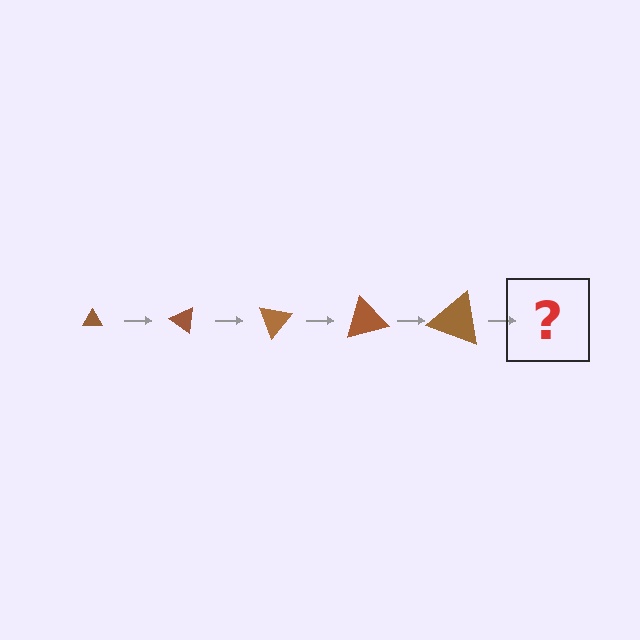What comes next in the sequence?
The next element should be a triangle, larger than the previous one and rotated 175 degrees from the start.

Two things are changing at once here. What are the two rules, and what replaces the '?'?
The two rules are that the triangle grows larger each step and it rotates 35 degrees each step. The '?' should be a triangle, larger than the previous one and rotated 175 degrees from the start.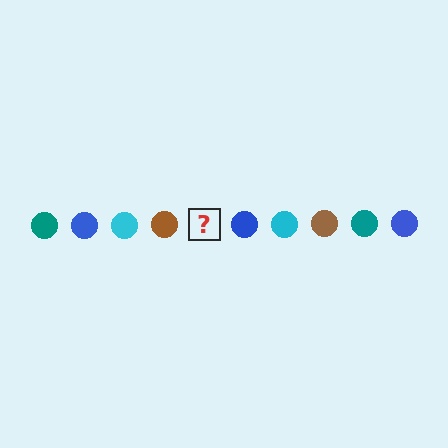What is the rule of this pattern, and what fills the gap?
The rule is that the pattern cycles through teal, blue, cyan, brown circles. The gap should be filled with a teal circle.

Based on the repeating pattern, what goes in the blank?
The blank should be a teal circle.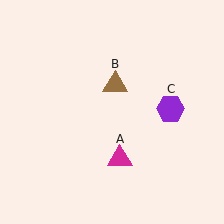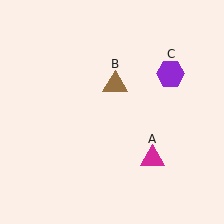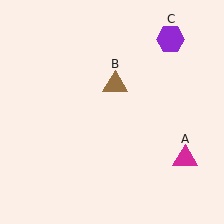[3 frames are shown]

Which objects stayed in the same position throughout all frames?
Brown triangle (object B) remained stationary.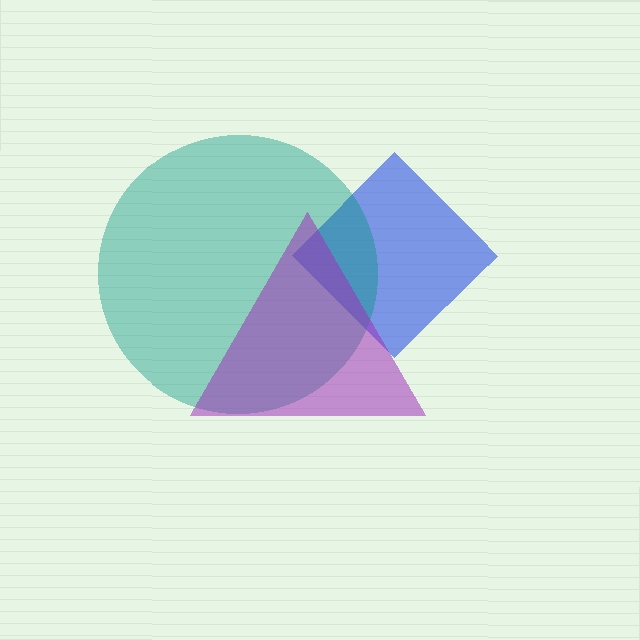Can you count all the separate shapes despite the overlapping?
Yes, there are 3 separate shapes.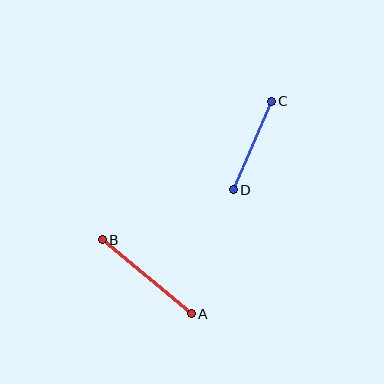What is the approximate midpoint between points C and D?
The midpoint is at approximately (252, 145) pixels.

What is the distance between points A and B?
The distance is approximately 116 pixels.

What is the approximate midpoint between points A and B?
The midpoint is at approximately (147, 277) pixels.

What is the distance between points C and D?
The distance is approximately 96 pixels.